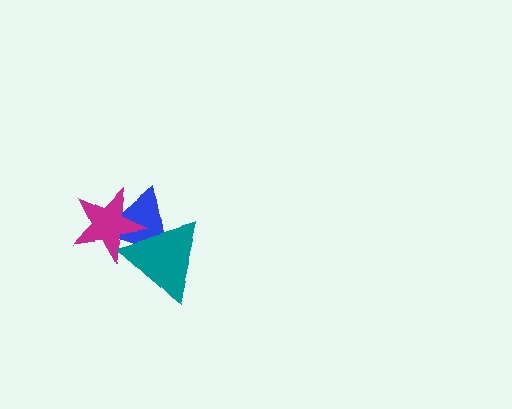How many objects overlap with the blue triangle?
2 objects overlap with the blue triangle.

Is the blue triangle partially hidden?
Yes, it is partially covered by another shape.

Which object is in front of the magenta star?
The teal triangle is in front of the magenta star.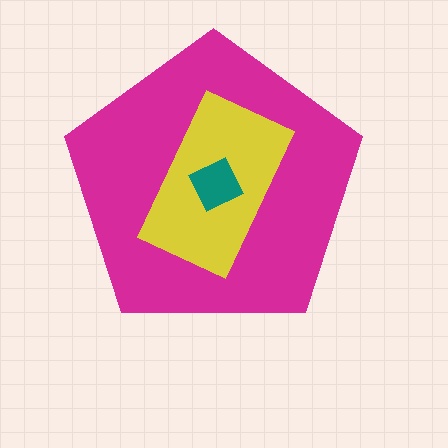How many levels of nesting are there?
3.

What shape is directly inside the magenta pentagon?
The yellow rectangle.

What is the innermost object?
The teal square.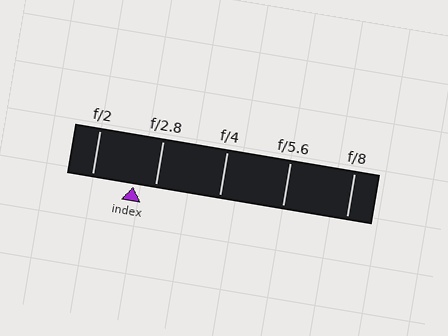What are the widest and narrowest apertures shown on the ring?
The widest aperture shown is f/2 and the narrowest is f/8.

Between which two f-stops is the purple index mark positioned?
The index mark is between f/2 and f/2.8.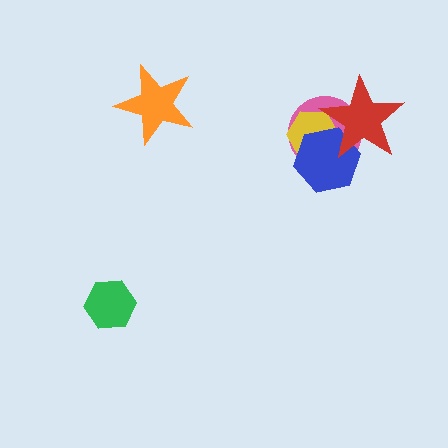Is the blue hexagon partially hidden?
Yes, it is partially covered by another shape.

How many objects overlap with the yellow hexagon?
3 objects overlap with the yellow hexagon.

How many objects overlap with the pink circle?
3 objects overlap with the pink circle.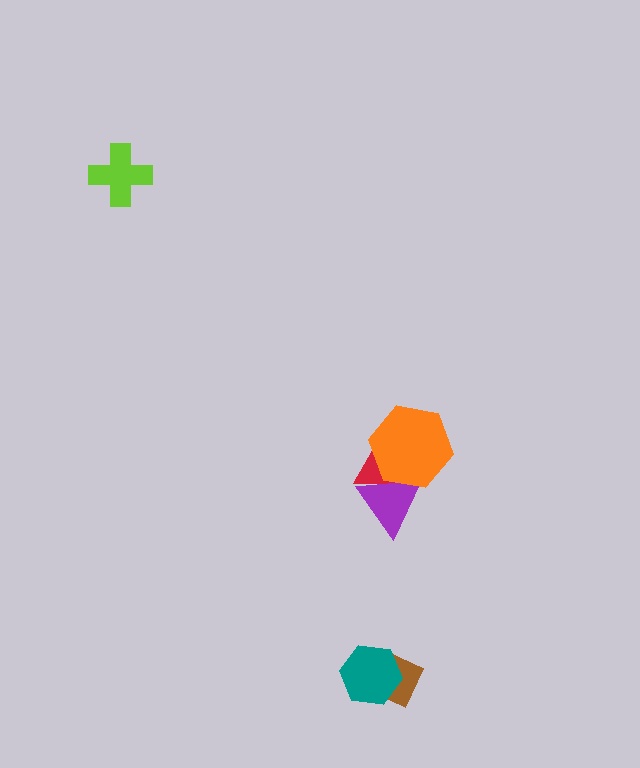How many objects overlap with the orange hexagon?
2 objects overlap with the orange hexagon.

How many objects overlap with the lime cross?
0 objects overlap with the lime cross.